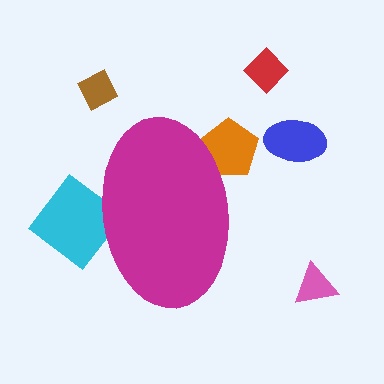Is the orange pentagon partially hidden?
Yes, the orange pentagon is partially hidden behind the magenta ellipse.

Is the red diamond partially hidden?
No, the red diamond is fully visible.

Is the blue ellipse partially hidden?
No, the blue ellipse is fully visible.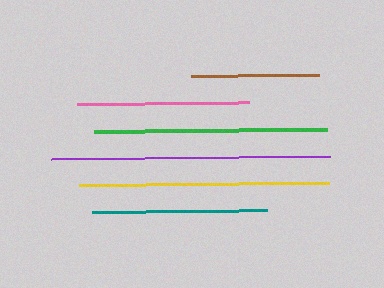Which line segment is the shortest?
The brown line is the shortest at approximately 128 pixels.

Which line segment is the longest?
The purple line is the longest at approximately 278 pixels.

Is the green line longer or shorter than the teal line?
The green line is longer than the teal line.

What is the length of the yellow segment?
The yellow segment is approximately 250 pixels long.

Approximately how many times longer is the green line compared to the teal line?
The green line is approximately 1.3 times the length of the teal line.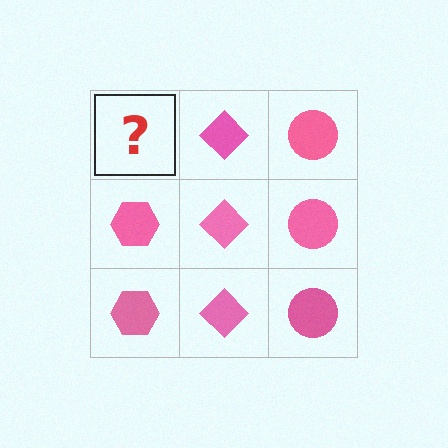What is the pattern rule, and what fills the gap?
The rule is that each column has a consistent shape. The gap should be filled with a pink hexagon.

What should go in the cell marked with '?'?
The missing cell should contain a pink hexagon.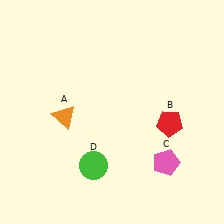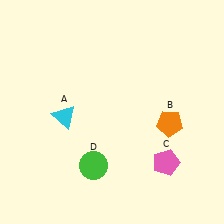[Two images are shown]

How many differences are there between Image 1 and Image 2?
There are 2 differences between the two images.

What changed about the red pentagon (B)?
In Image 1, B is red. In Image 2, it changed to orange.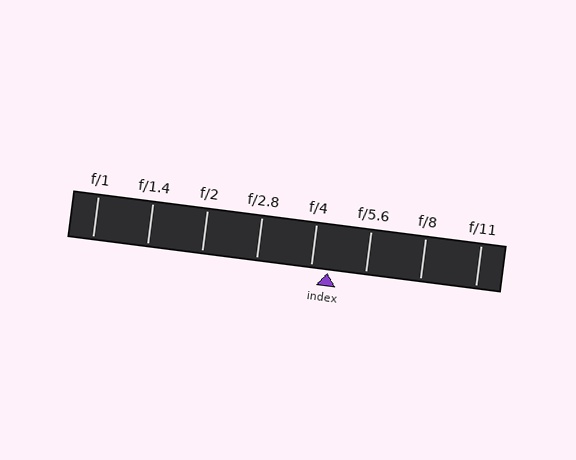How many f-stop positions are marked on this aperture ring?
There are 8 f-stop positions marked.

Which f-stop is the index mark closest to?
The index mark is closest to f/4.